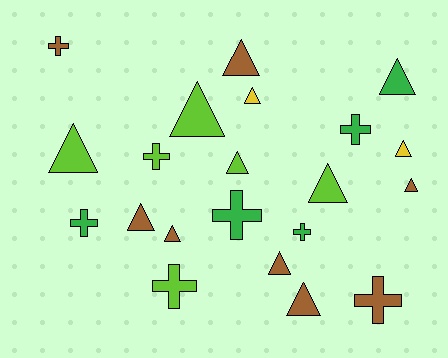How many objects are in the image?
There are 21 objects.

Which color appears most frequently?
Brown, with 8 objects.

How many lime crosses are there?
There are 2 lime crosses.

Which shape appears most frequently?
Triangle, with 13 objects.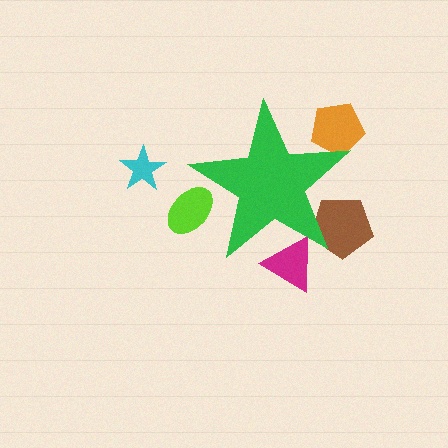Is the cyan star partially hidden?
No, the cyan star is fully visible.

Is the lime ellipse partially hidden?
Yes, the lime ellipse is partially hidden behind the green star.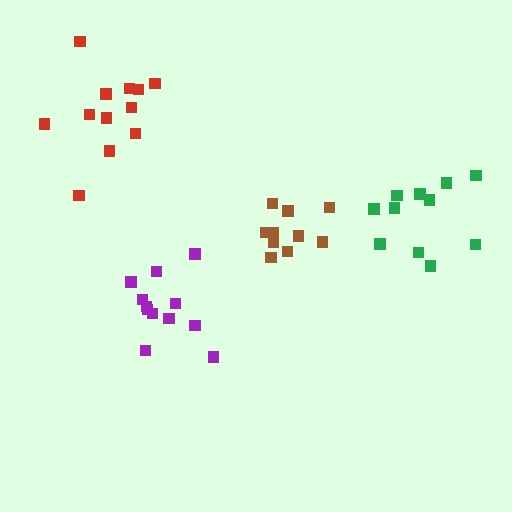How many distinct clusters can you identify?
There are 4 distinct clusters.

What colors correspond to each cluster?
The clusters are colored: green, red, brown, purple.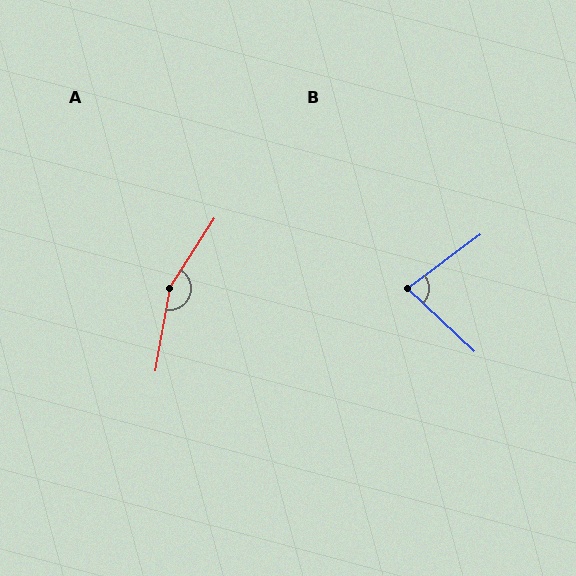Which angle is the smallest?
B, at approximately 80 degrees.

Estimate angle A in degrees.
Approximately 157 degrees.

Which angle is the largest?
A, at approximately 157 degrees.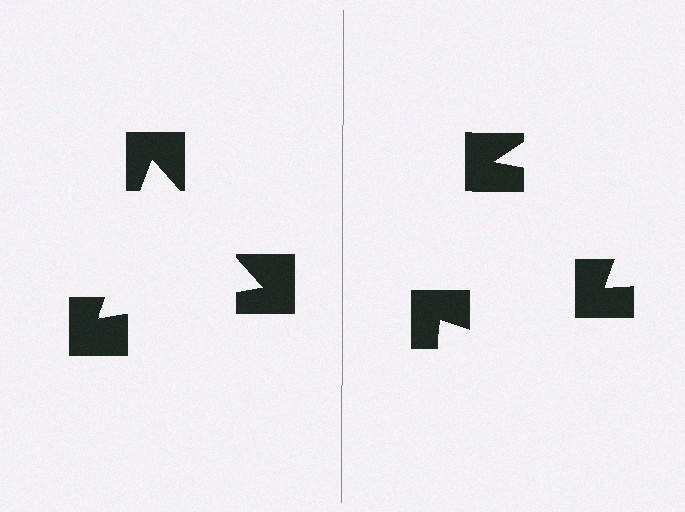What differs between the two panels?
The notched squares are positioned identically on both sides; only the wedge orientations differ. On the left they align to a triangle; on the right they are misaligned.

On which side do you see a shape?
An illusory triangle appears on the left side. On the right side the wedge cuts are rotated, so no coherent shape forms.